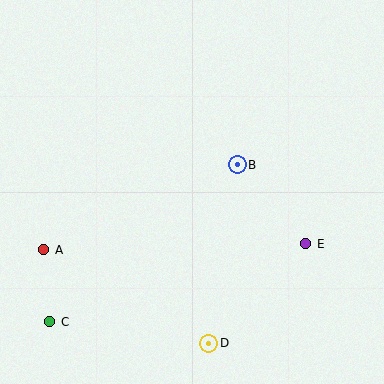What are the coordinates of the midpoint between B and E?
The midpoint between B and E is at (271, 204).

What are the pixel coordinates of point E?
Point E is at (306, 244).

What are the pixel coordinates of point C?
Point C is at (50, 322).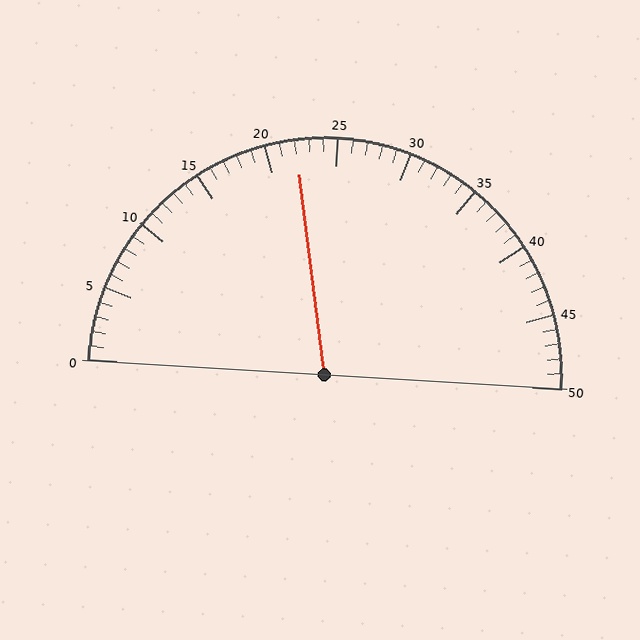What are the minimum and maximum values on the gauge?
The gauge ranges from 0 to 50.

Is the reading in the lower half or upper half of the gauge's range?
The reading is in the lower half of the range (0 to 50).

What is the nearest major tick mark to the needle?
The nearest major tick mark is 20.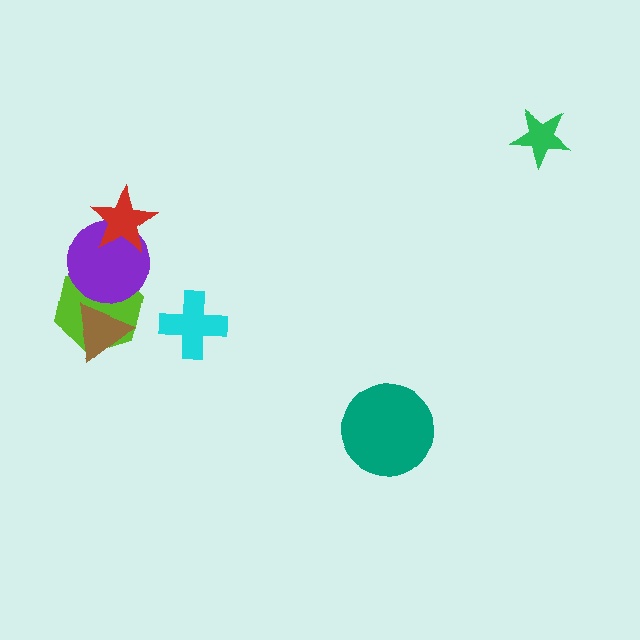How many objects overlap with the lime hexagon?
2 objects overlap with the lime hexagon.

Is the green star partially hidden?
No, no other shape covers it.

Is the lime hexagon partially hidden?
Yes, it is partially covered by another shape.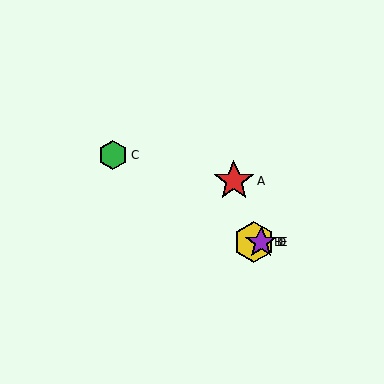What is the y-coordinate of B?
Object B is at y≈242.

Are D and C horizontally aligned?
No, D is at y≈242 and C is at y≈155.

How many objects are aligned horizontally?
3 objects (B, D, E) are aligned horizontally.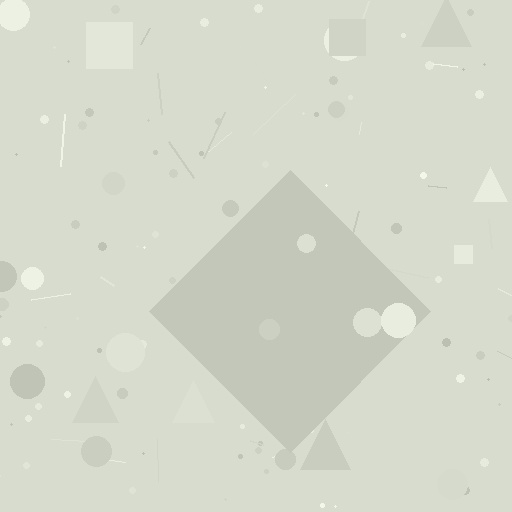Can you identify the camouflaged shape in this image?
The camouflaged shape is a diamond.